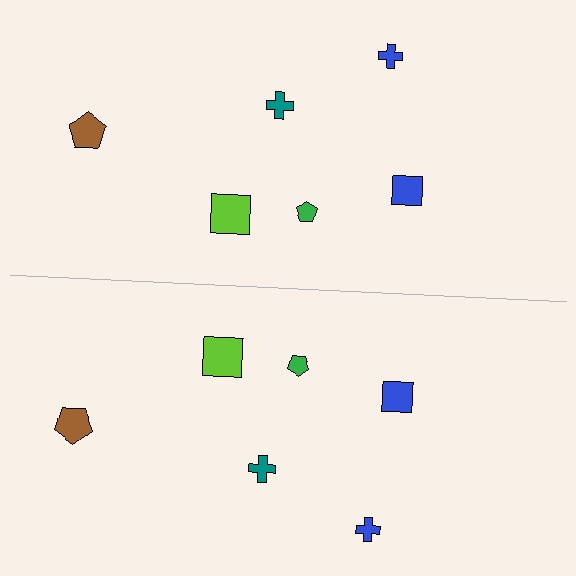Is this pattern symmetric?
Yes, this pattern has bilateral (reflection) symmetry.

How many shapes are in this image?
There are 12 shapes in this image.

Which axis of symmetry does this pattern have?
The pattern has a horizontal axis of symmetry running through the center of the image.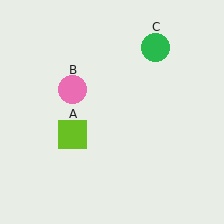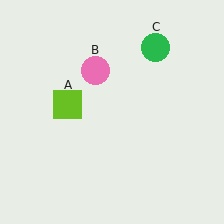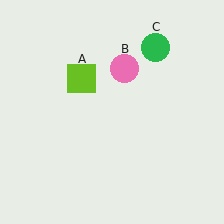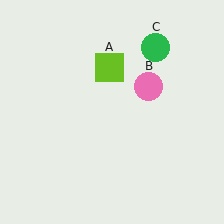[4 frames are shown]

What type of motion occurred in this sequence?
The lime square (object A), pink circle (object B) rotated clockwise around the center of the scene.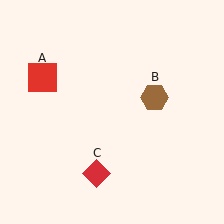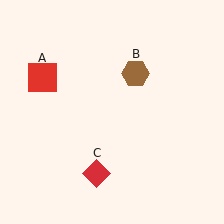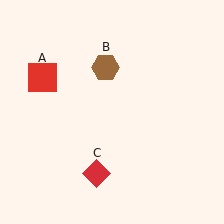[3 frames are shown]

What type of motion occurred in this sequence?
The brown hexagon (object B) rotated counterclockwise around the center of the scene.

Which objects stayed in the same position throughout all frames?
Red square (object A) and red diamond (object C) remained stationary.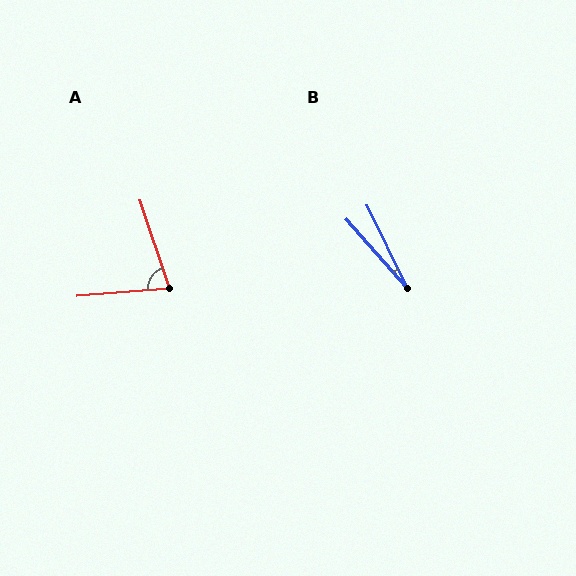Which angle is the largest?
A, at approximately 77 degrees.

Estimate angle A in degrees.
Approximately 77 degrees.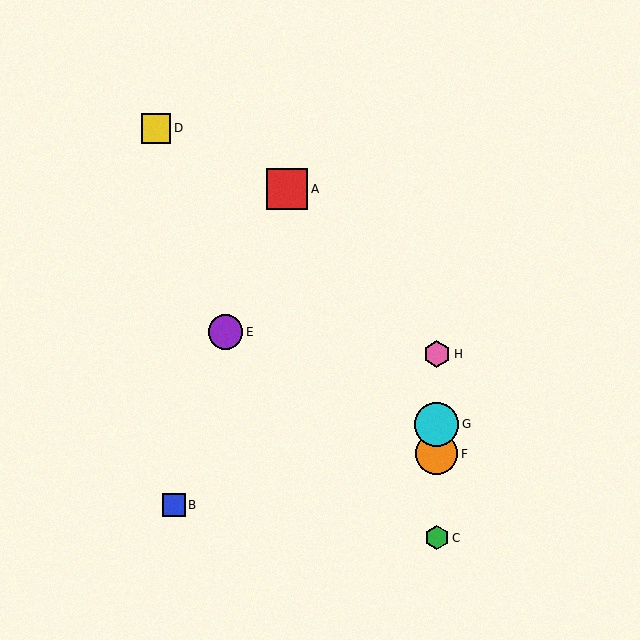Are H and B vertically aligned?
No, H is at x≈437 and B is at x≈174.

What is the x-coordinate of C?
Object C is at x≈437.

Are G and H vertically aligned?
Yes, both are at x≈437.